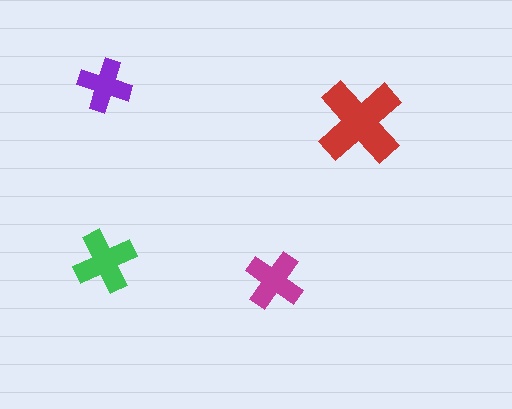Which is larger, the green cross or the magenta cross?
The green one.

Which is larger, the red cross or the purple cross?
The red one.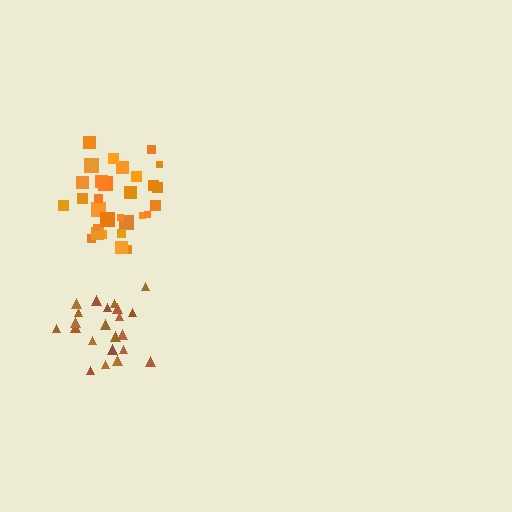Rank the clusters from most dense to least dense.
orange, brown.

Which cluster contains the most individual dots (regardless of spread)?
Orange (33).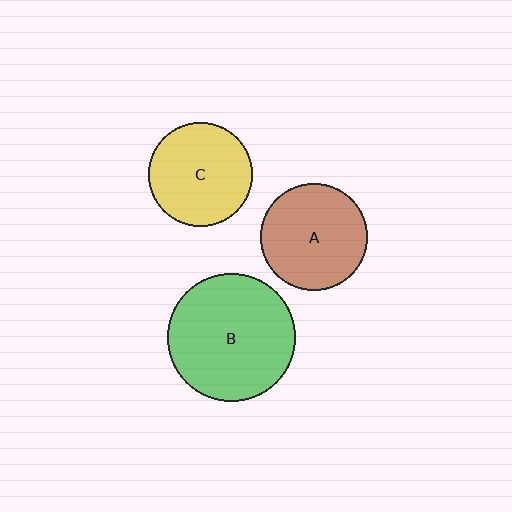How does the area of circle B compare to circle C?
Approximately 1.5 times.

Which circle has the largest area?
Circle B (green).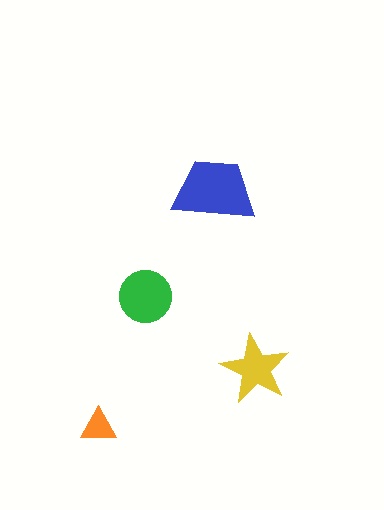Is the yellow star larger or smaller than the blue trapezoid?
Smaller.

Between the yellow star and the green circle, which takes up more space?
The green circle.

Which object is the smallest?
The orange triangle.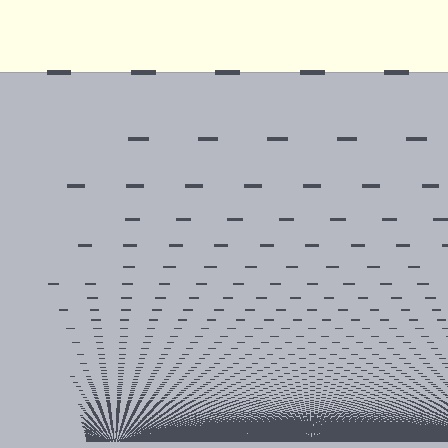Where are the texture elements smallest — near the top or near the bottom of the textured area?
Near the bottom.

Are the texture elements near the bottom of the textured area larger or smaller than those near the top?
Smaller. The gradient is inverted — elements near the bottom are smaller and denser.